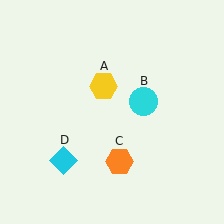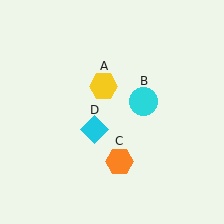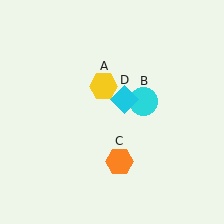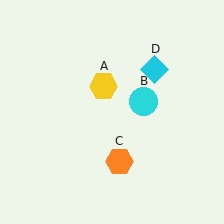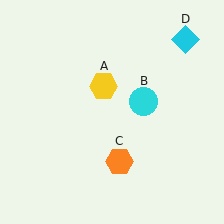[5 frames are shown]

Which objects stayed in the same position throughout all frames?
Yellow hexagon (object A) and cyan circle (object B) and orange hexagon (object C) remained stationary.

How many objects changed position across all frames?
1 object changed position: cyan diamond (object D).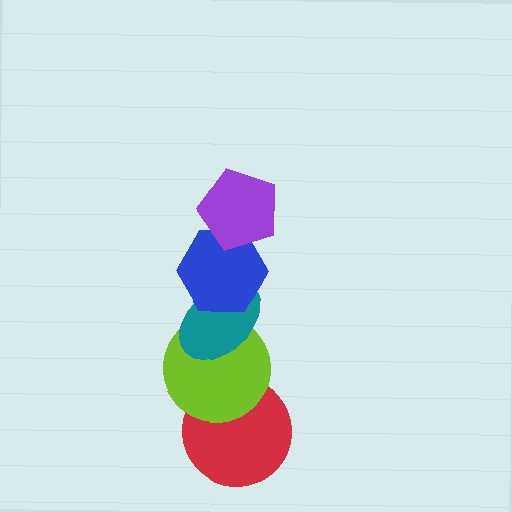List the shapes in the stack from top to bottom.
From top to bottom: the purple pentagon, the blue hexagon, the teal ellipse, the lime circle, the red circle.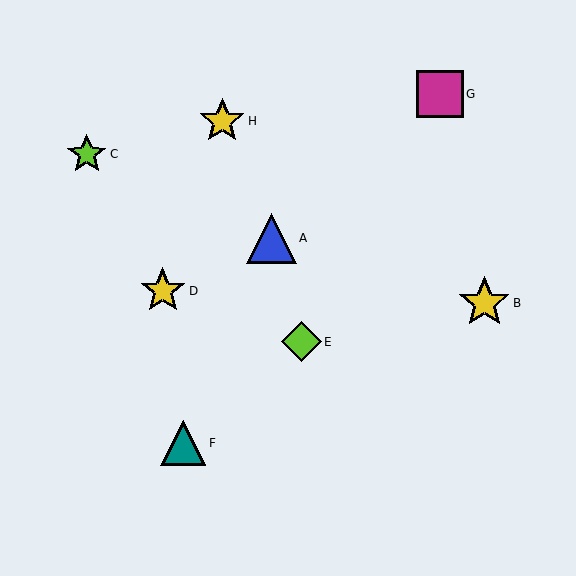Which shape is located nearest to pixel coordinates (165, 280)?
The yellow star (labeled D) at (163, 291) is nearest to that location.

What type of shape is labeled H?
Shape H is a yellow star.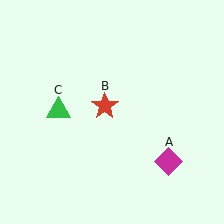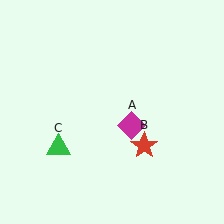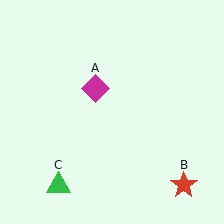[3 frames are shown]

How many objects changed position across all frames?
3 objects changed position: magenta diamond (object A), red star (object B), green triangle (object C).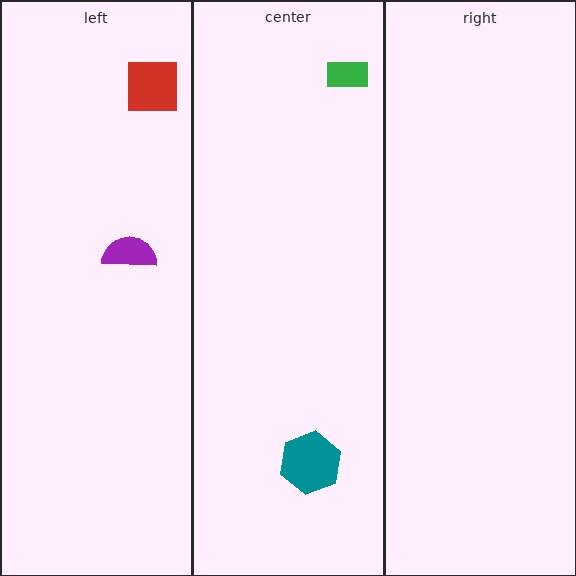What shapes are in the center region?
The green rectangle, the teal hexagon.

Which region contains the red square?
The left region.